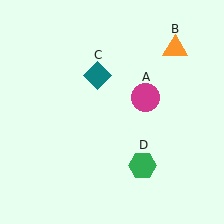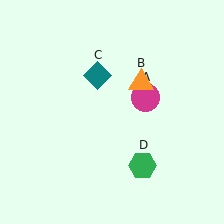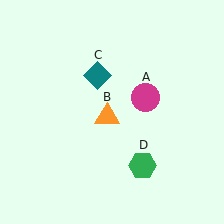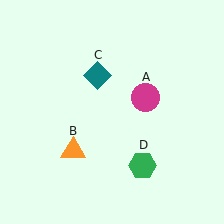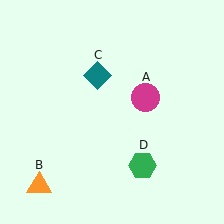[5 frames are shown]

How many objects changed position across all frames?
1 object changed position: orange triangle (object B).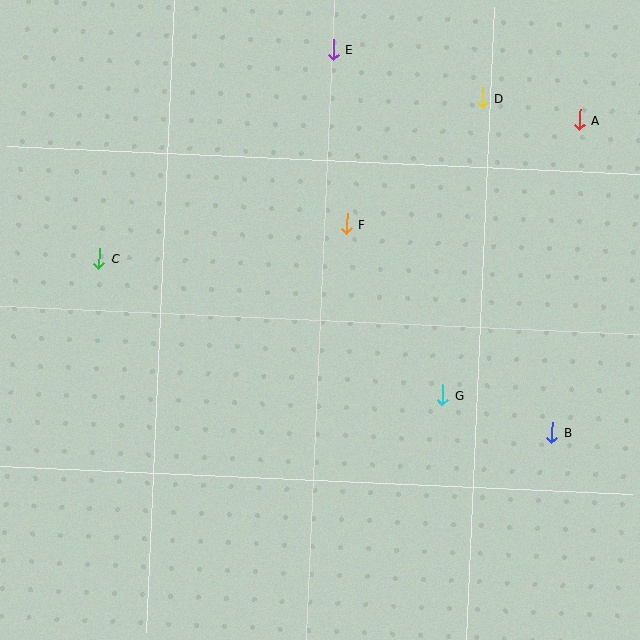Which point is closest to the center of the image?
Point F at (346, 224) is closest to the center.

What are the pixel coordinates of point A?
Point A is at (579, 120).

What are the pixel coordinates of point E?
Point E is at (333, 50).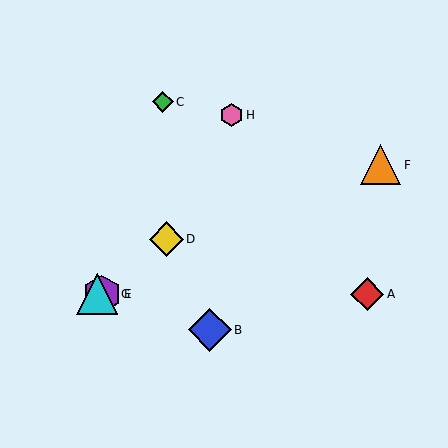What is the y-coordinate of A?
Object A is at y≈294.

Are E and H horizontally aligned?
No, E is at y≈294 and H is at y≈115.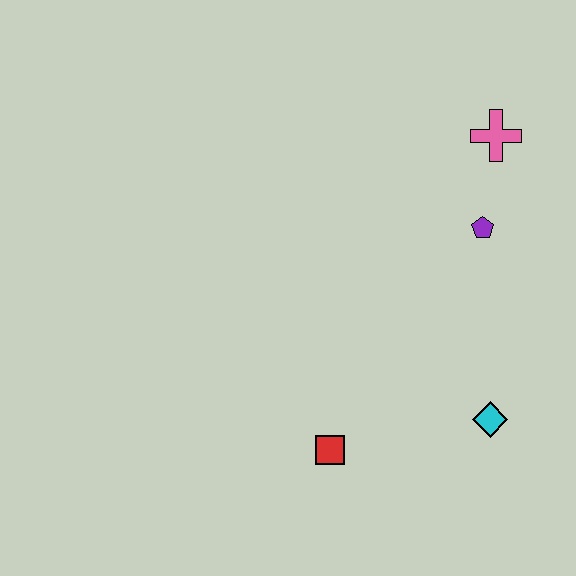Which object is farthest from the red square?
The pink cross is farthest from the red square.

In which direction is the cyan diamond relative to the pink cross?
The cyan diamond is below the pink cross.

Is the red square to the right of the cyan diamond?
No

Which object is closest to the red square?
The cyan diamond is closest to the red square.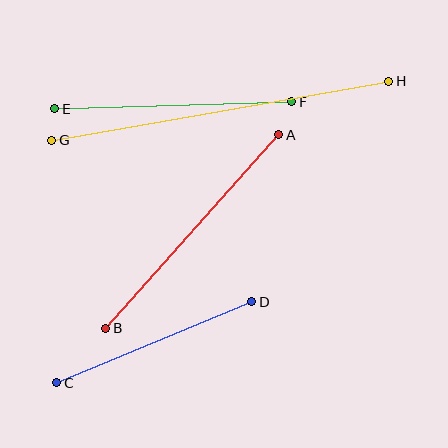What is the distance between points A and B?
The distance is approximately 260 pixels.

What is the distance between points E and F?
The distance is approximately 237 pixels.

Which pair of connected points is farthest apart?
Points G and H are farthest apart.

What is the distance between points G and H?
The distance is approximately 342 pixels.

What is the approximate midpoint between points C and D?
The midpoint is at approximately (154, 342) pixels.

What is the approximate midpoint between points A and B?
The midpoint is at approximately (192, 232) pixels.